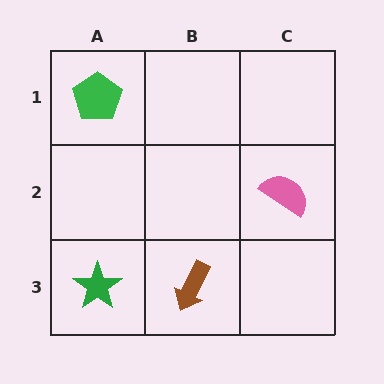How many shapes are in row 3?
2 shapes.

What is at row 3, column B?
A brown arrow.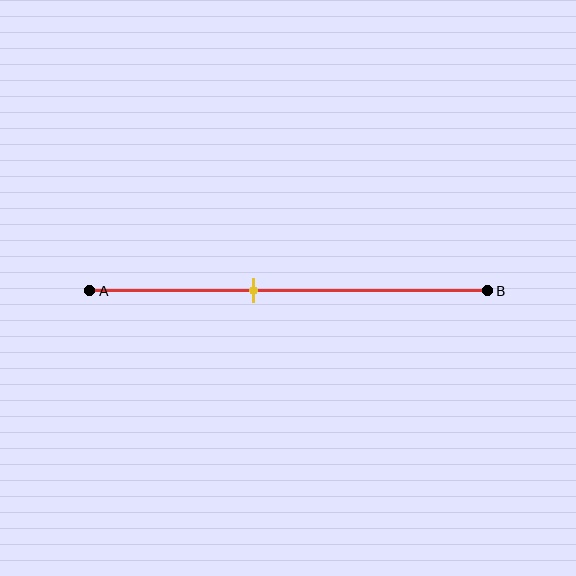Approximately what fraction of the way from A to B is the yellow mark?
The yellow mark is approximately 40% of the way from A to B.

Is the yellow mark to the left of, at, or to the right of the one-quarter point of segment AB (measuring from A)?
The yellow mark is to the right of the one-quarter point of segment AB.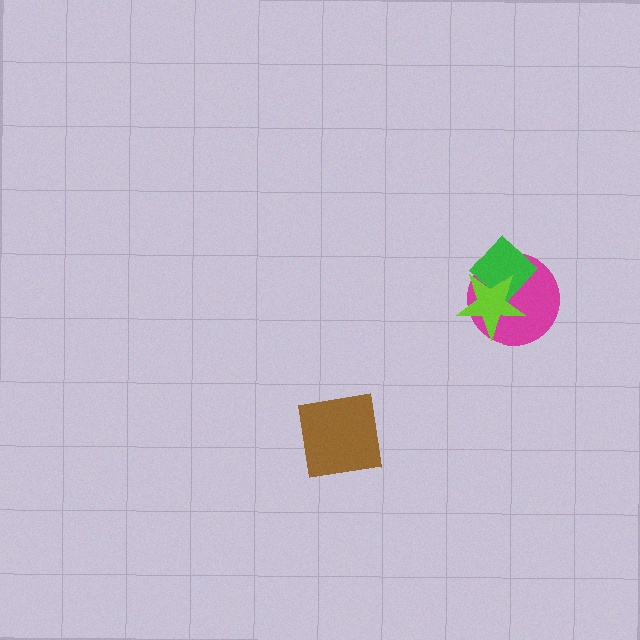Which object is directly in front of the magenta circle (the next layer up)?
The green diamond is directly in front of the magenta circle.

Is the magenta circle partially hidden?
Yes, it is partially covered by another shape.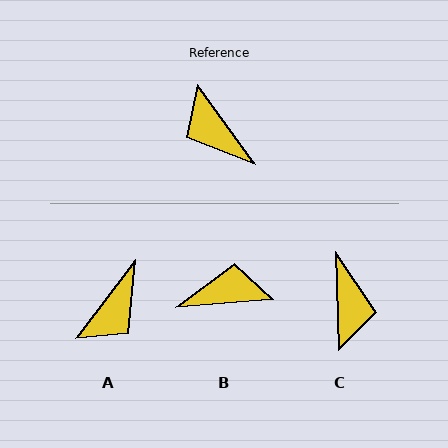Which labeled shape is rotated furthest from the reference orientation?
C, about 146 degrees away.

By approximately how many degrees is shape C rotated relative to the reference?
Approximately 146 degrees counter-clockwise.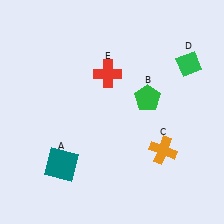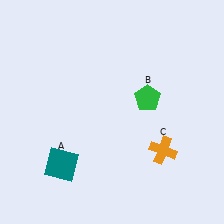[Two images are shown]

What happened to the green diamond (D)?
The green diamond (D) was removed in Image 2. It was in the top-right area of Image 1.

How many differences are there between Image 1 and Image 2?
There are 2 differences between the two images.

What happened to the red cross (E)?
The red cross (E) was removed in Image 2. It was in the top-left area of Image 1.